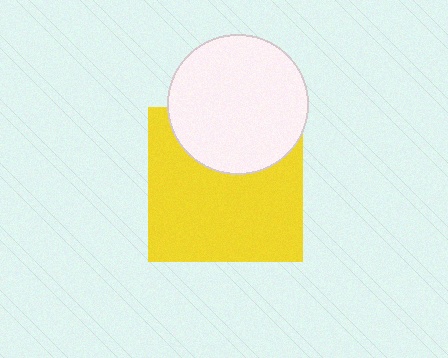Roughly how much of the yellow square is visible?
Most of it is visible (roughly 69%).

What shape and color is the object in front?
The object in front is a white circle.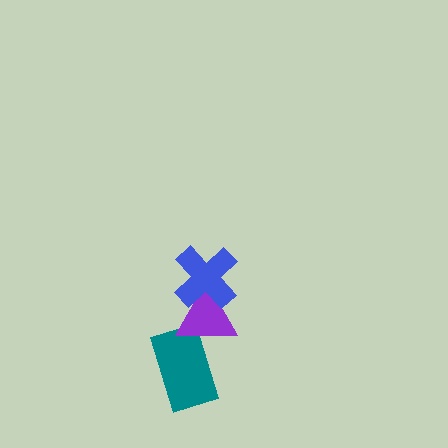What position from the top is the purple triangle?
The purple triangle is 2nd from the top.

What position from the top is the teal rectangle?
The teal rectangle is 3rd from the top.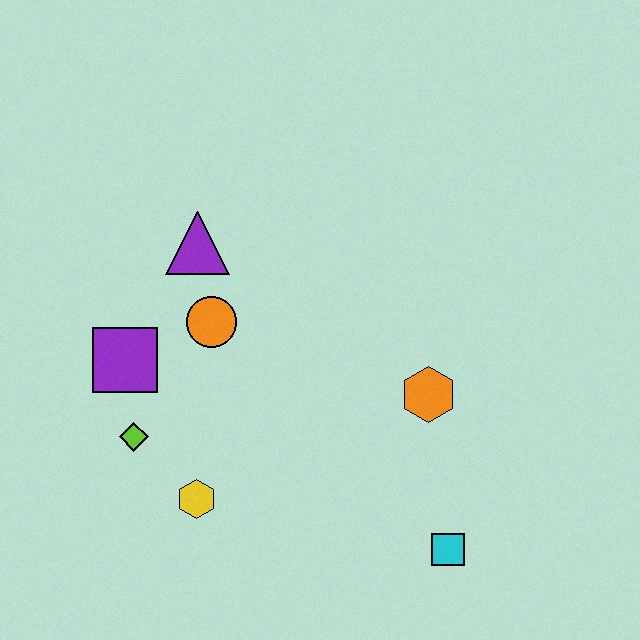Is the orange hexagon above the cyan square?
Yes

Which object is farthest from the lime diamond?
The cyan square is farthest from the lime diamond.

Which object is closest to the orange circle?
The purple triangle is closest to the orange circle.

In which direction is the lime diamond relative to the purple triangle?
The lime diamond is below the purple triangle.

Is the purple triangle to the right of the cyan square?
No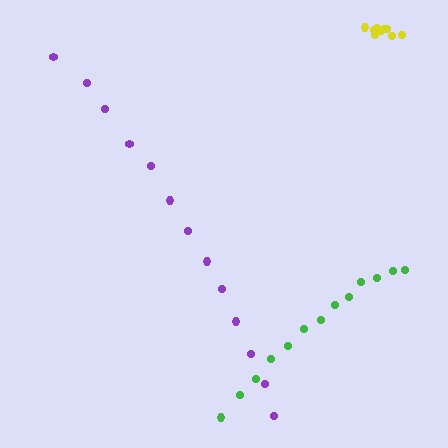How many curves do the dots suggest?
There are 3 distinct paths.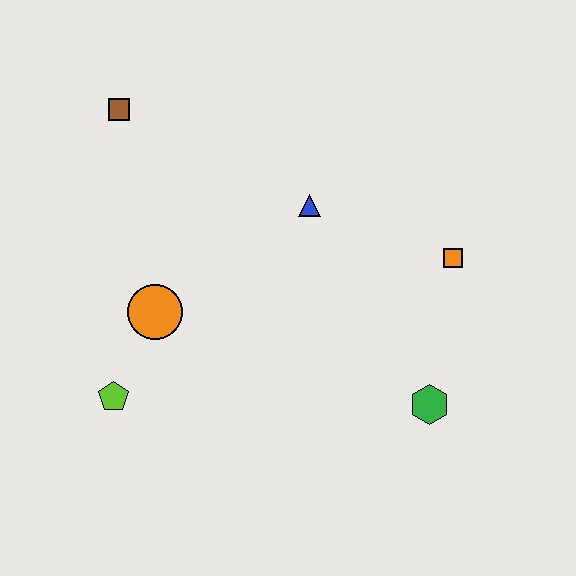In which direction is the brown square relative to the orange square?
The brown square is to the left of the orange square.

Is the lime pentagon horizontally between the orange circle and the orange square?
No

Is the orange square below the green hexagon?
No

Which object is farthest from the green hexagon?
The brown square is farthest from the green hexagon.